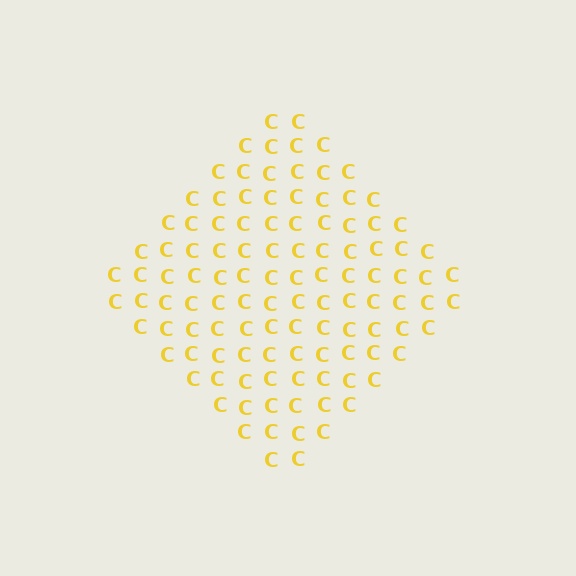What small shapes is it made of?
It is made of small letter C's.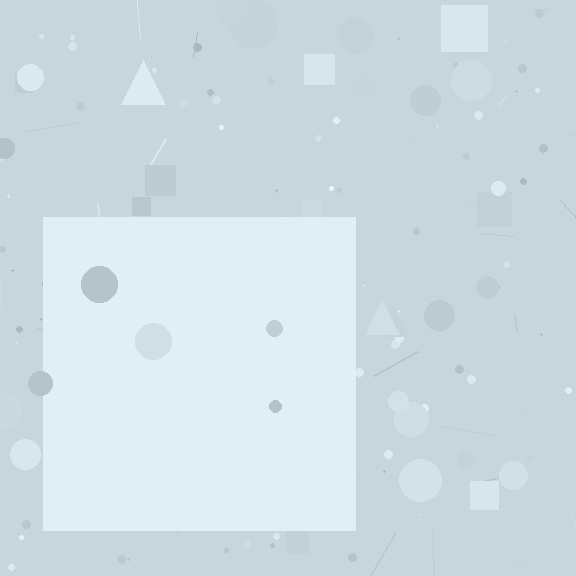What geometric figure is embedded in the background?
A square is embedded in the background.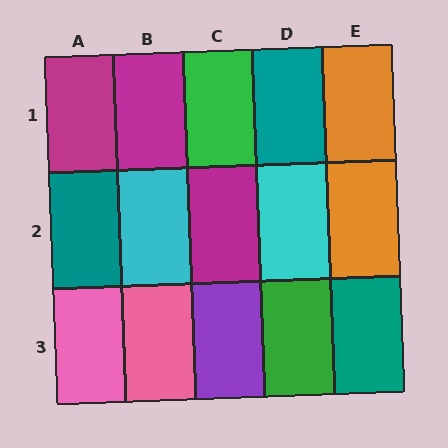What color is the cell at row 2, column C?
Magenta.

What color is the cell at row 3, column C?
Purple.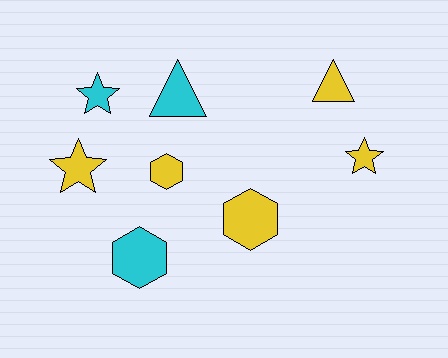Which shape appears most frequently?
Hexagon, with 3 objects.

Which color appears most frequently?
Yellow, with 5 objects.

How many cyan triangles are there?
There is 1 cyan triangle.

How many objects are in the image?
There are 8 objects.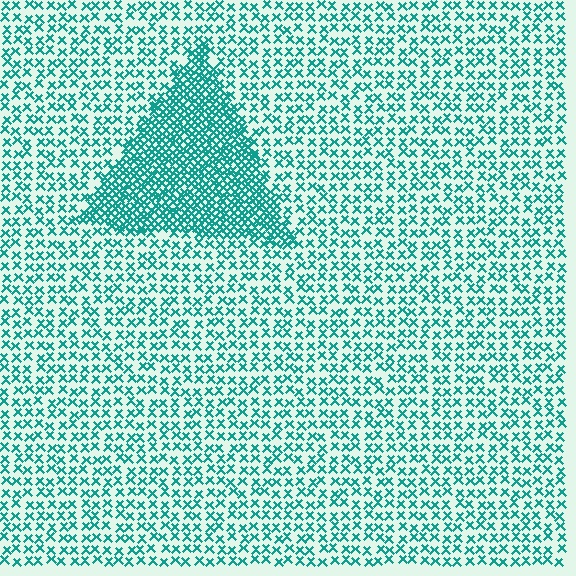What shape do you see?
I see a triangle.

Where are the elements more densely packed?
The elements are more densely packed inside the triangle boundary.